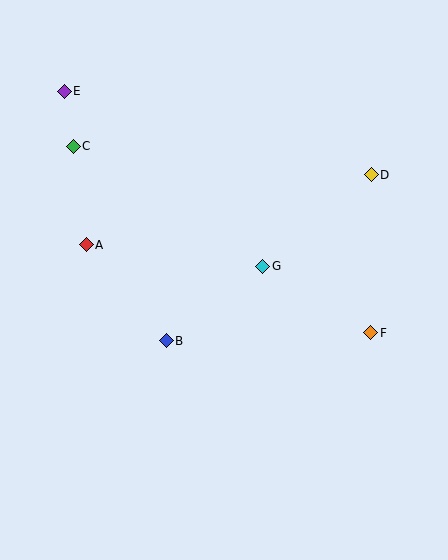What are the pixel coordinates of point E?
Point E is at (64, 91).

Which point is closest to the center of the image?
Point G at (263, 266) is closest to the center.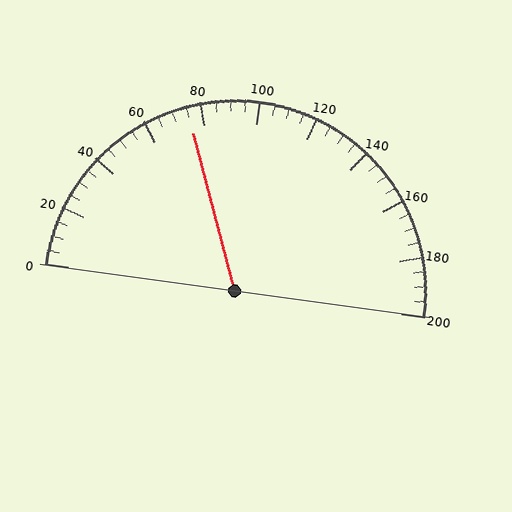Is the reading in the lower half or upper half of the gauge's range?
The reading is in the lower half of the range (0 to 200).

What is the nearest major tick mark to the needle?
The nearest major tick mark is 80.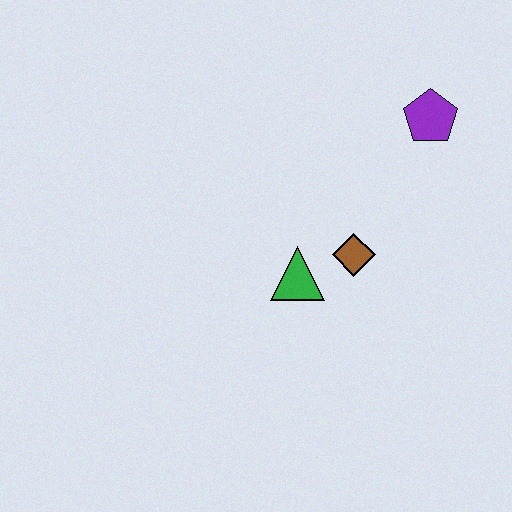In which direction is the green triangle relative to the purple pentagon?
The green triangle is below the purple pentagon.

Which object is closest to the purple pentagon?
The brown diamond is closest to the purple pentagon.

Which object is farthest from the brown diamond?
The purple pentagon is farthest from the brown diamond.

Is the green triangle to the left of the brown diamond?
Yes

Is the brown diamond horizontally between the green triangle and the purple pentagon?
Yes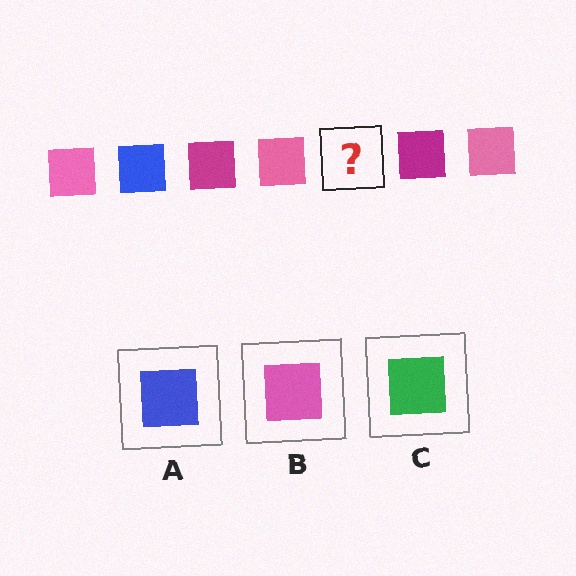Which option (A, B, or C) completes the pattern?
A.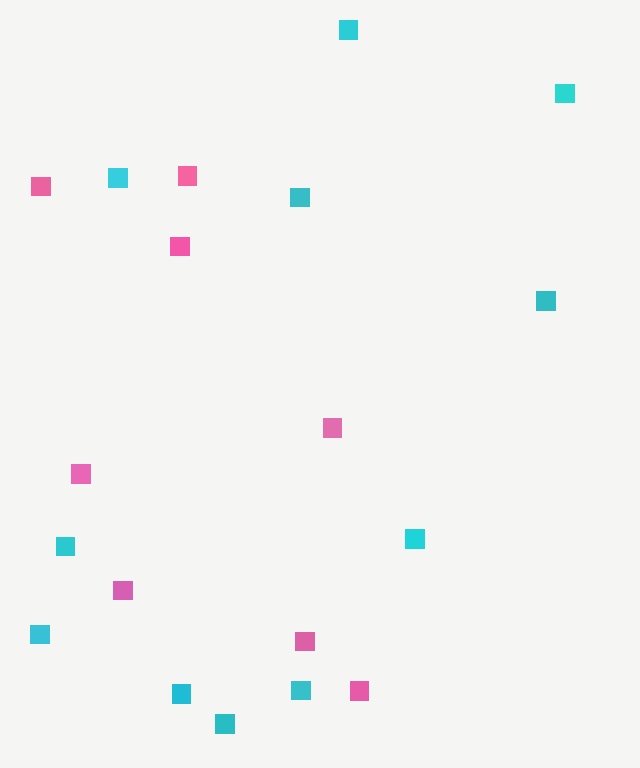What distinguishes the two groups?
There are 2 groups: one group of cyan squares (11) and one group of pink squares (8).